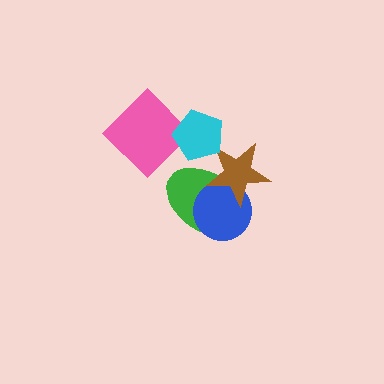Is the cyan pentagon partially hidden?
No, no other shape covers it.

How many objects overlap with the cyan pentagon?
2 objects overlap with the cyan pentagon.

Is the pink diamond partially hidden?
Yes, it is partially covered by another shape.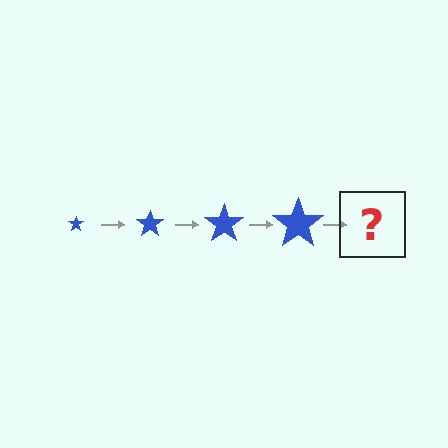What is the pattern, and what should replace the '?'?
The pattern is that the star gets progressively larger each step. The '?' should be a blue star, larger than the previous one.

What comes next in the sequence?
The next element should be a blue star, larger than the previous one.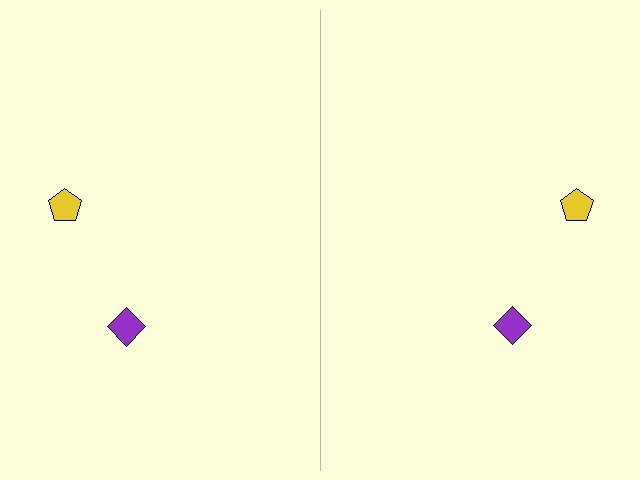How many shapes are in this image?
There are 4 shapes in this image.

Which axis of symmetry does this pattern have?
The pattern has a vertical axis of symmetry running through the center of the image.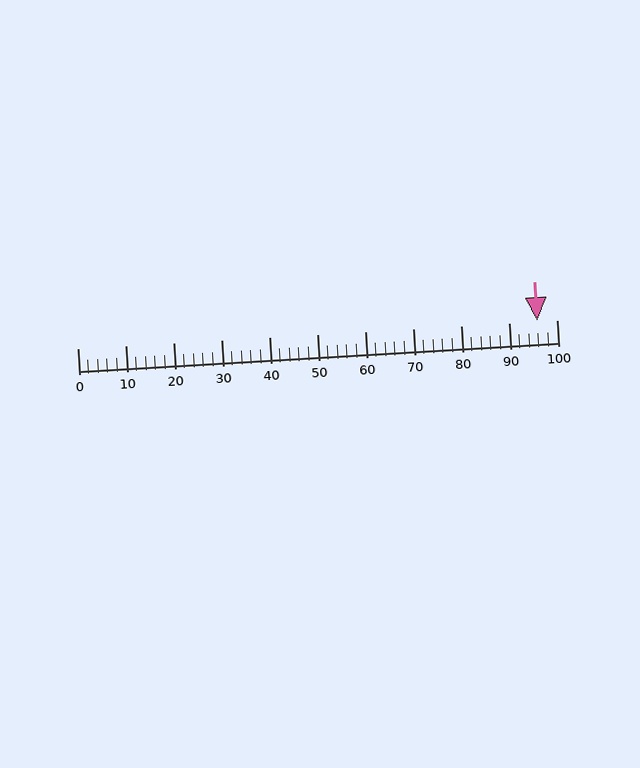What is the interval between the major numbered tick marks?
The major tick marks are spaced 10 units apart.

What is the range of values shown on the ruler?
The ruler shows values from 0 to 100.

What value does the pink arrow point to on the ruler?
The pink arrow points to approximately 96.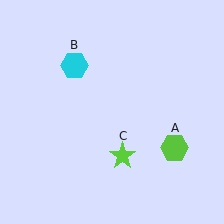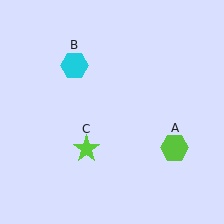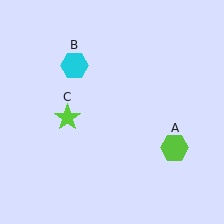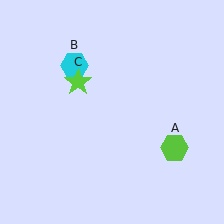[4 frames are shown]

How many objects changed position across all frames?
1 object changed position: lime star (object C).